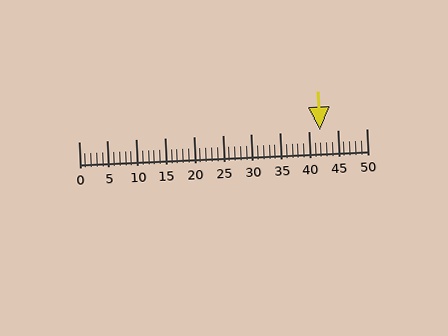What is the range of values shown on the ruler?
The ruler shows values from 0 to 50.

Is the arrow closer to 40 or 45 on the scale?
The arrow is closer to 40.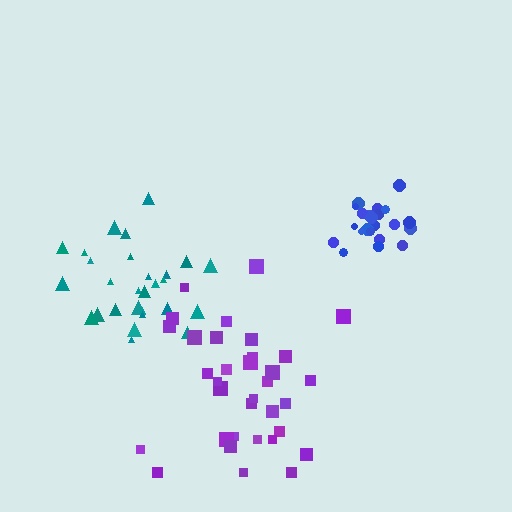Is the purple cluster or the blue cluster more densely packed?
Blue.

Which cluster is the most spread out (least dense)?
Purple.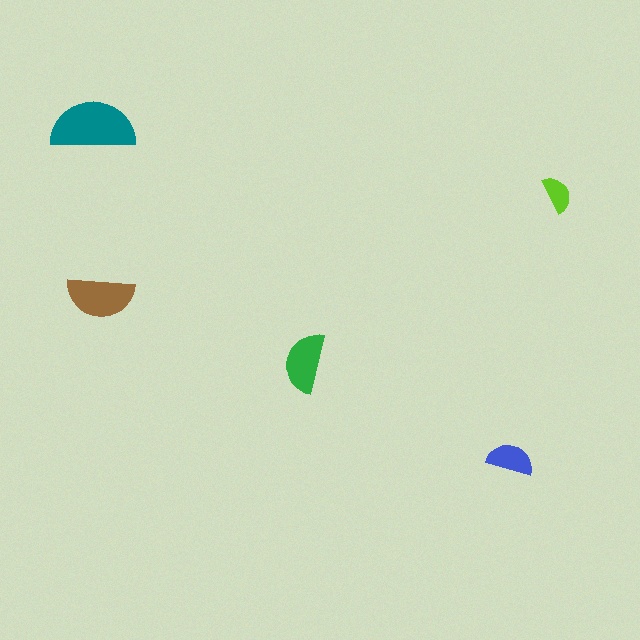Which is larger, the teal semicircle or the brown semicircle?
The teal one.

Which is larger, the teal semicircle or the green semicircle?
The teal one.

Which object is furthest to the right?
The lime semicircle is rightmost.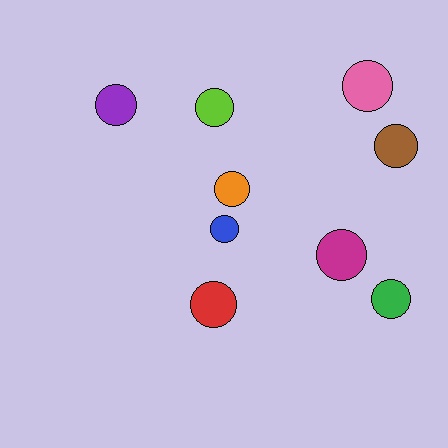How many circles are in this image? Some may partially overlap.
There are 9 circles.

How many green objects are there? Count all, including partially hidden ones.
There is 1 green object.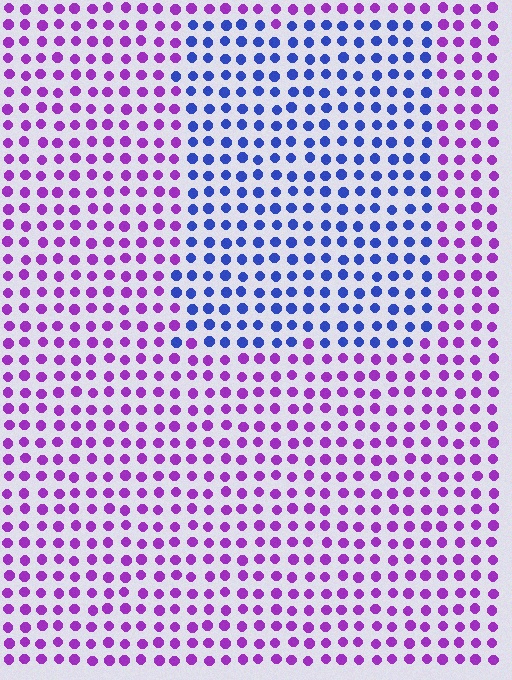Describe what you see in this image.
The image is filled with small purple elements in a uniform arrangement. A rectangle-shaped region is visible where the elements are tinted to a slightly different hue, forming a subtle color boundary.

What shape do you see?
I see a rectangle.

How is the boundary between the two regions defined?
The boundary is defined purely by a slight shift in hue (about 57 degrees). Spacing, size, and orientation are identical on both sides.